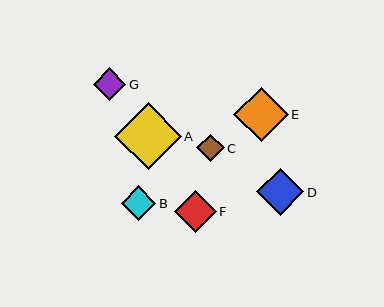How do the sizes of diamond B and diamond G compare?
Diamond B and diamond G are approximately the same size.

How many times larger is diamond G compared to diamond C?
Diamond G is approximately 1.2 times the size of diamond C.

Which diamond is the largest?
Diamond A is the largest with a size of approximately 67 pixels.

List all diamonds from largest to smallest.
From largest to smallest: A, E, D, F, B, G, C.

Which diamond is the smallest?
Diamond C is the smallest with a size of approximately 28 pixels.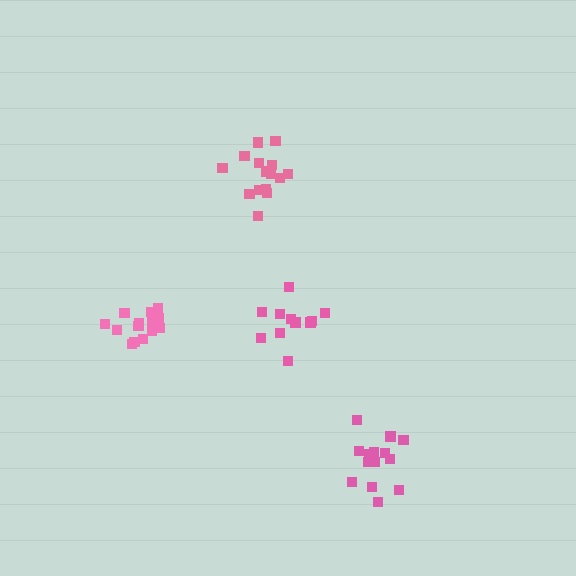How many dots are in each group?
Group 1: 14 dots, Group 2: 15 dots, Group 3: 14 dots, Group 4: 11 dots (54 total).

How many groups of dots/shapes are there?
There are 4 groups.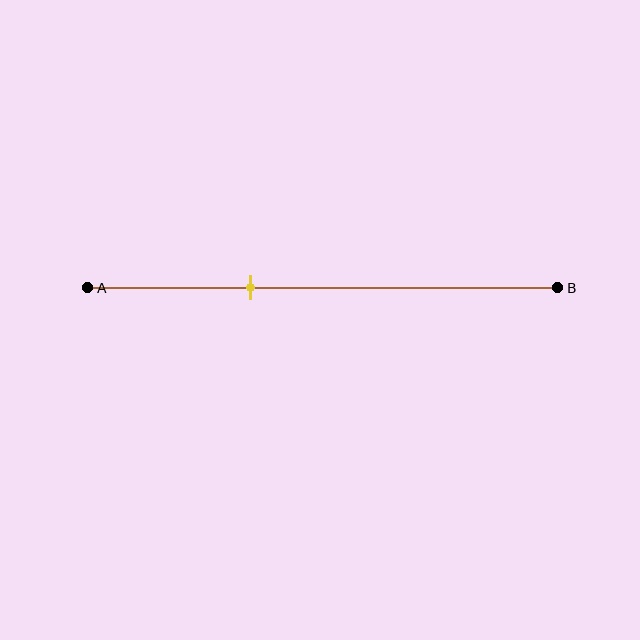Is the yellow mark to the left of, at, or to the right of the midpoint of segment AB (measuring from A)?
The yellow mark is to the left of the midpoint of segment AB.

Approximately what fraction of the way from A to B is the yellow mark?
The yellow mark is approximately 35% of the way from A to B.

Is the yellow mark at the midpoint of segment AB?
No, the mark is at about 35% from A, not at the 50% midpoint.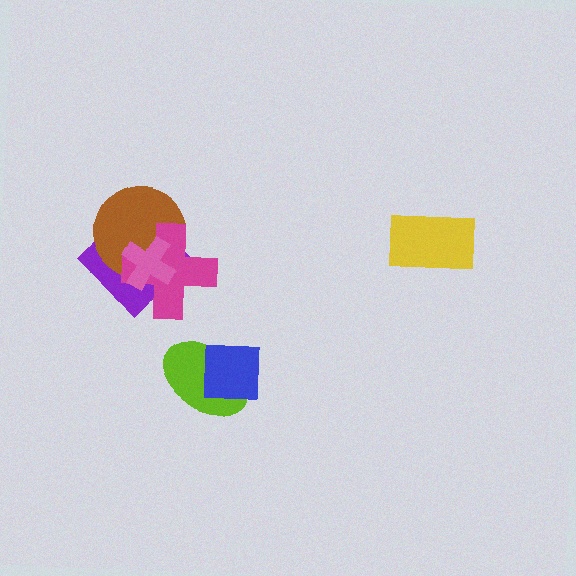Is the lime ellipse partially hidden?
Yes, it is partially covered by another shape.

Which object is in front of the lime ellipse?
The blue square is in front of the lime ellipse.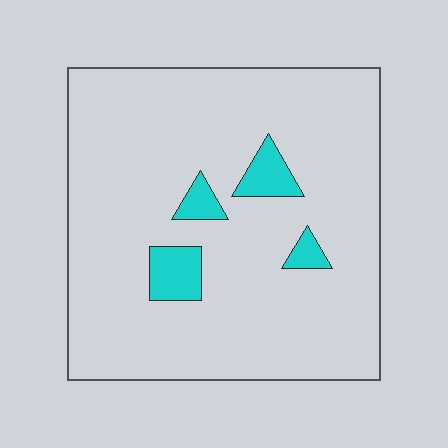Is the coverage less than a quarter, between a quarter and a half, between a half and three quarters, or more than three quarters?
Less than a quarter.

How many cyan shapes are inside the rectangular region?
4.